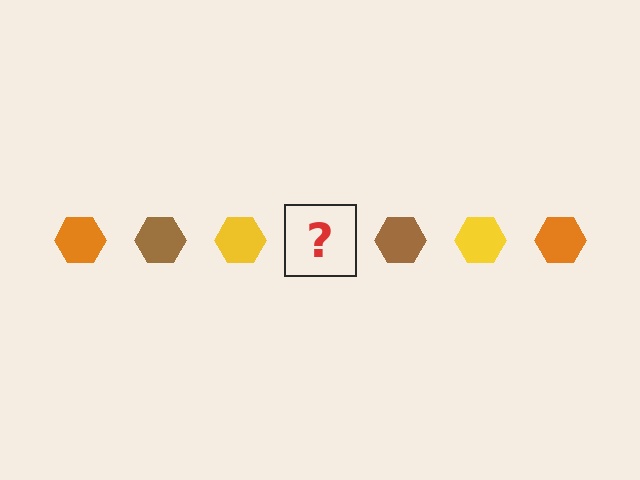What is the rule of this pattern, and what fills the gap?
The rule is that the pattern cycles through orange, brown, yellow hexagons. The gap should be filled with an orange hexagon.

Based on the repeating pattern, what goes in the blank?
The blank should be an orange hexagon.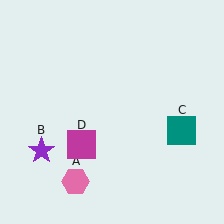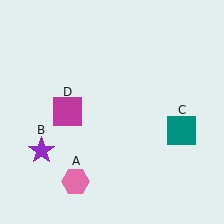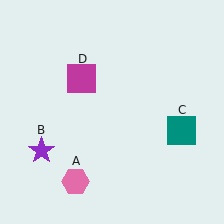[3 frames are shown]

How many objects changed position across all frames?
1 object changed position: magenta square (object D).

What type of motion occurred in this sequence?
The magenta square (object D) rotated clockwise around the center of the scene.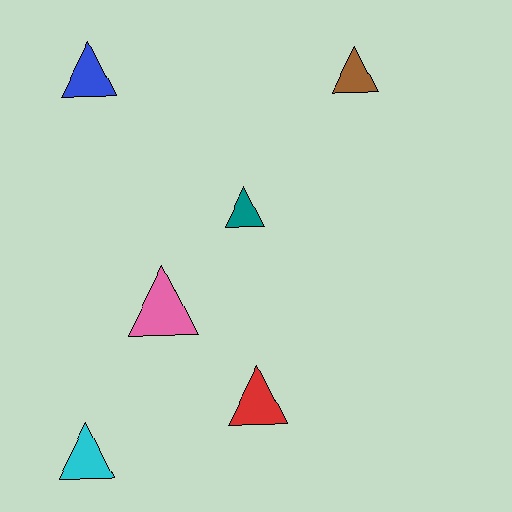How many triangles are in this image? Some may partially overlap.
There are 6 triangles.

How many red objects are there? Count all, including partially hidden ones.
There is 1 red object.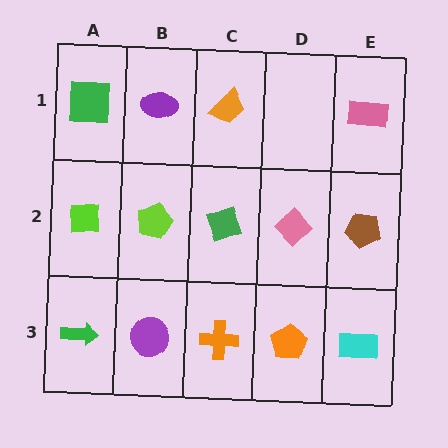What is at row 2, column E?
A brown pentagon.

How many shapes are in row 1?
4 shapes.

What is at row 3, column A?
A green arrow.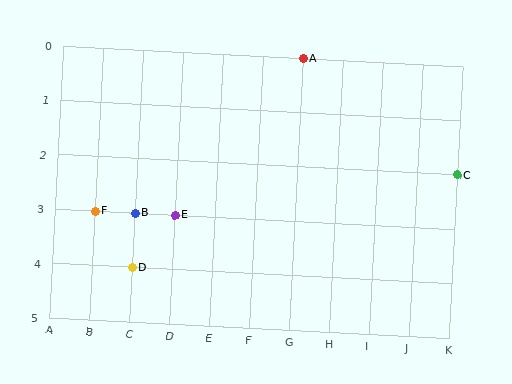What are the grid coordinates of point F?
Point F is at grid coordinates (B, 3).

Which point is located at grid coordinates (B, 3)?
Point F is at (B, 3).